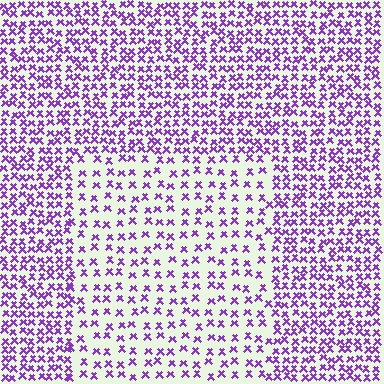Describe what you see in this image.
The image contains small purple elements arranged at two different densities. A rectangle-shaped region is visible where the elements are less densely packed than the surrounding area.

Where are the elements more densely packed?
The elements are more densely packed outside the rectangle boundary.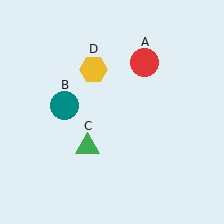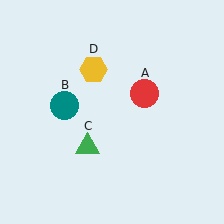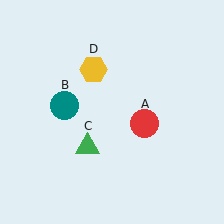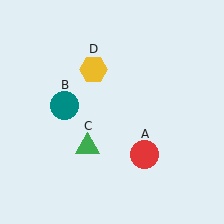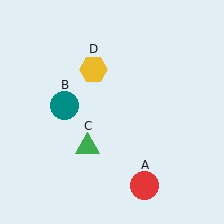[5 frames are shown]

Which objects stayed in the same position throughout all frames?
Teal circle (object B) and green triangle (object C) and yellow hexagon (object D) remained stationary.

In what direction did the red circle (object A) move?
The red circle (object A) moved down.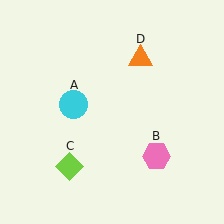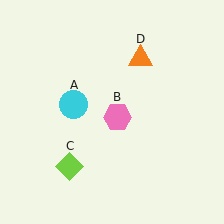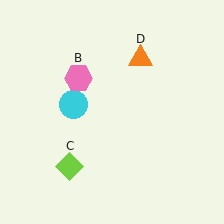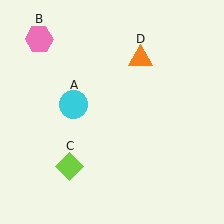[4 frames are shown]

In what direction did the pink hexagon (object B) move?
The pink hexagon (object B) moved up and to the left.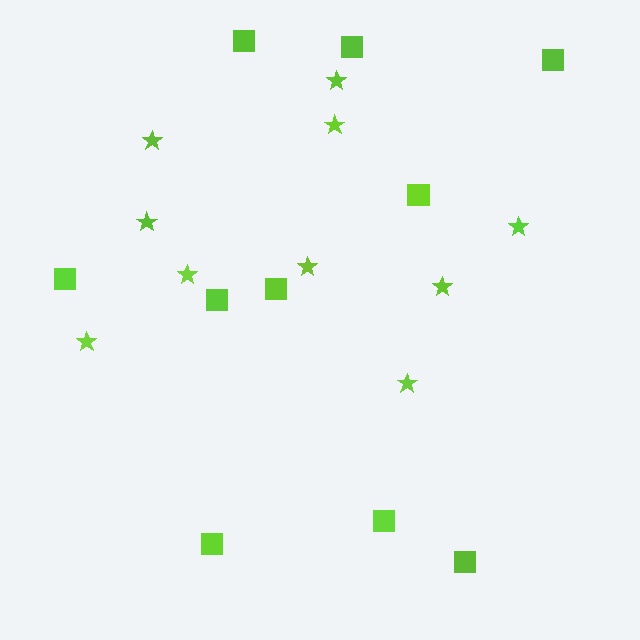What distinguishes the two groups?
There are 2 groups: one group of stars (10) and one group of squares (10).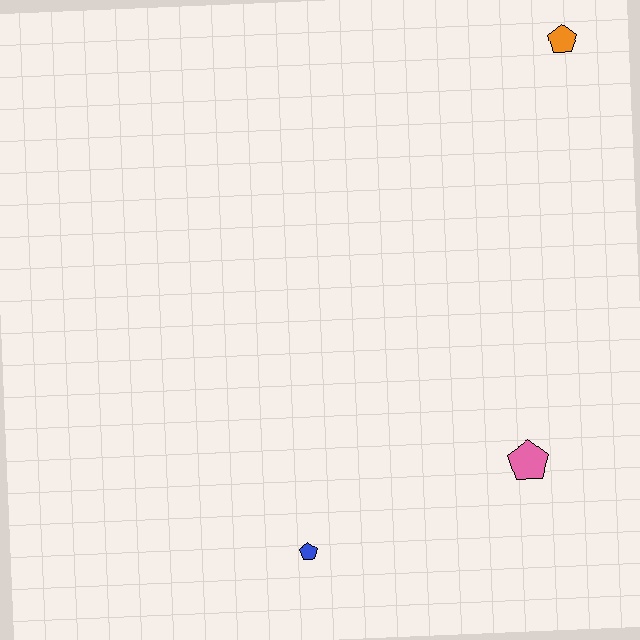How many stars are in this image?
There are no stars.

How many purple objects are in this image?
There are no purple objects.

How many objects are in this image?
There are 3 objects.